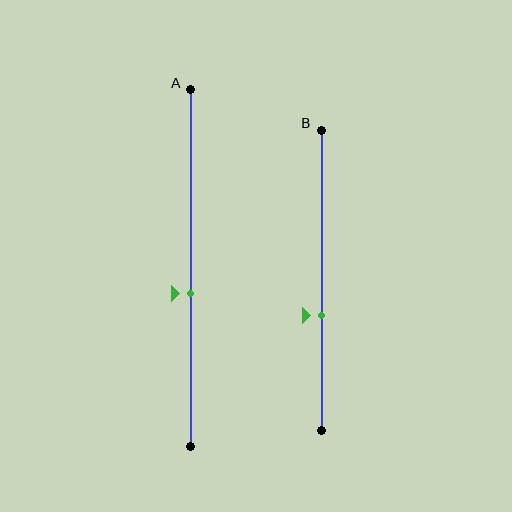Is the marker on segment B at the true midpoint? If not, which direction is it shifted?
No, the marker on segment B is shifted downward by about 12% of the segment length.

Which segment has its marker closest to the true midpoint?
Segment A has its marker closest to the true midpoint.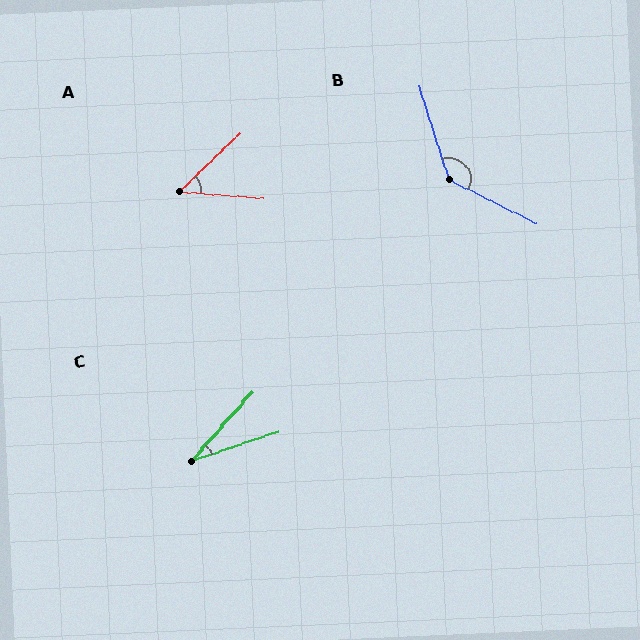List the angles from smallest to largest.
C (30°), A (49°), B (135°).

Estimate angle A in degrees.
Approximately 49 degrees.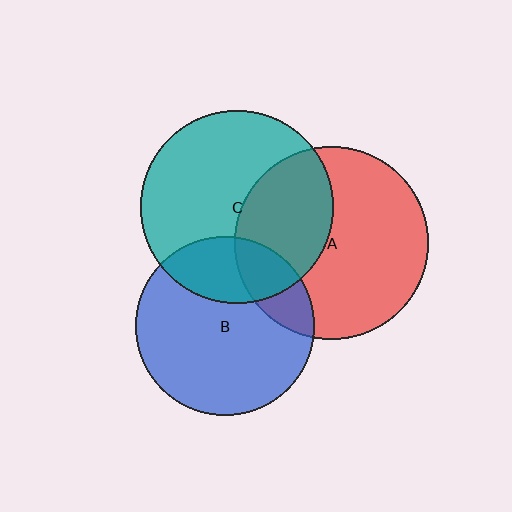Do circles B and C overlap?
Yes.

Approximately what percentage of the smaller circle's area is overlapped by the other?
Approximately 25%.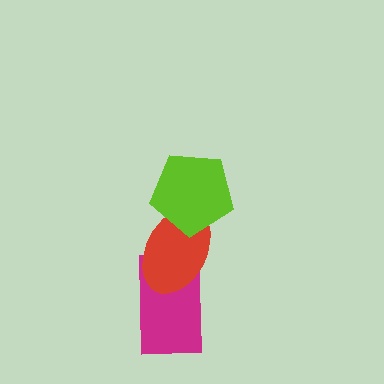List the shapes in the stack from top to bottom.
From top to bottom: the lime pentagon, the red ellipse, the magenta rectangle.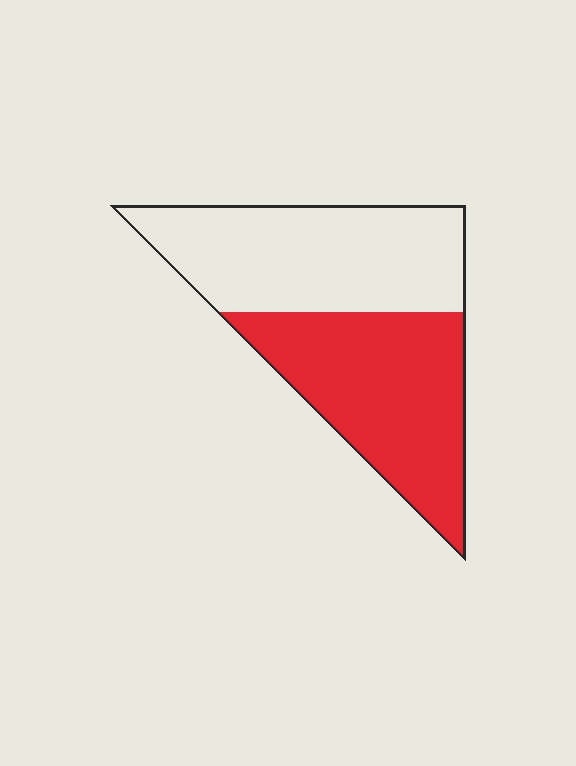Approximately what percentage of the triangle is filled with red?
Approximately 50%.